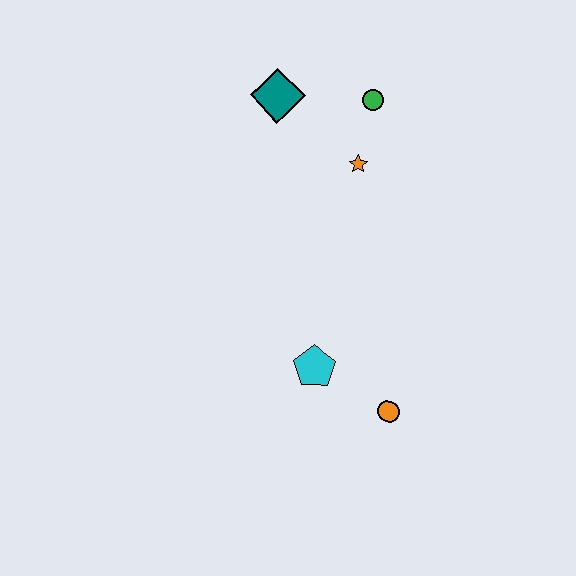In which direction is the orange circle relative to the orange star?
The orange circle is below the orange star.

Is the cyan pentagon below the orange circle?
No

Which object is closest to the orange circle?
The cyan pentagon is closest to the orange circle.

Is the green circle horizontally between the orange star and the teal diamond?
No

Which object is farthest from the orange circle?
The teal diamond is farthest from the orange circle.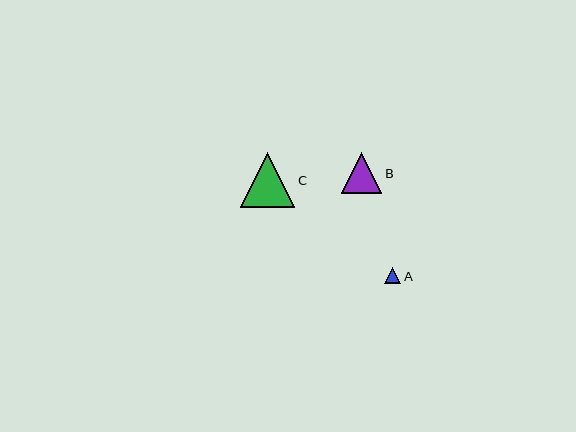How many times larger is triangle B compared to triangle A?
Triangle B is approximately 2.5 times the size of triangle A.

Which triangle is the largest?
Triangle C is the largest with a size of approximately 55 pixels.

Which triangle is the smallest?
Triangle A is the smallest with a size of approximately 16 pixels.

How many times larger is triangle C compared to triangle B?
Triangle C is approximately 1.4 times the size of triangle B.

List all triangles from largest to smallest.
From largest to smallest: C, B, A.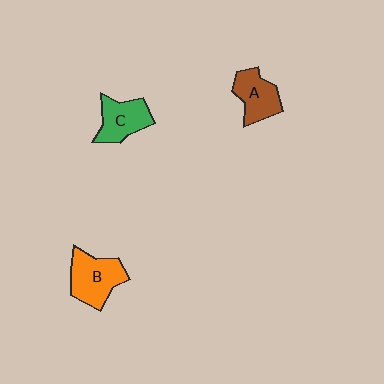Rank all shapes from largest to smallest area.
From largest to smallest: B (orange), C (green), A (brown).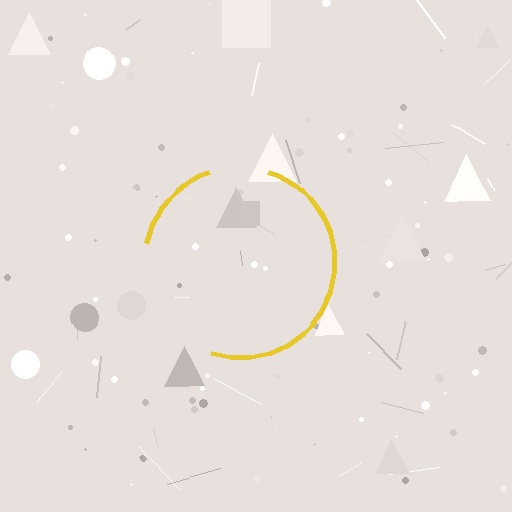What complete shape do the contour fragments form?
The contour fragments form a circle.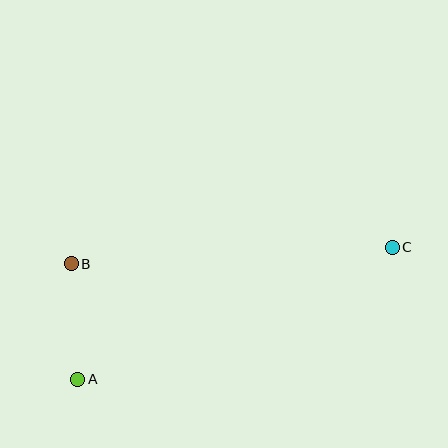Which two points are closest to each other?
Points A and B are closest to each other.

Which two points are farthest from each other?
Points A and C are farthest from each other.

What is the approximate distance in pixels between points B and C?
The distance between B and C is approximately 321 pixels.